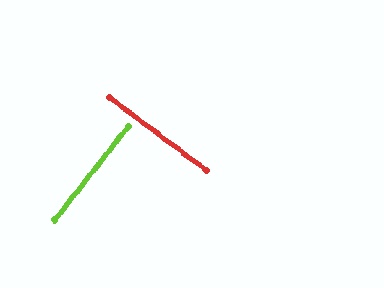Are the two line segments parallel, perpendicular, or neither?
Perpendicular — they meet at approximately 89°.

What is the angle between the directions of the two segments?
Approximately 89 degrees.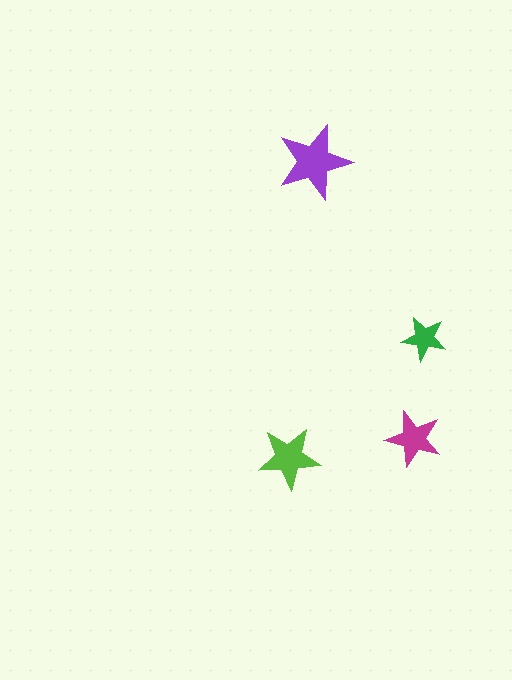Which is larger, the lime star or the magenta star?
The lime one.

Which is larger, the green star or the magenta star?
The magenta one.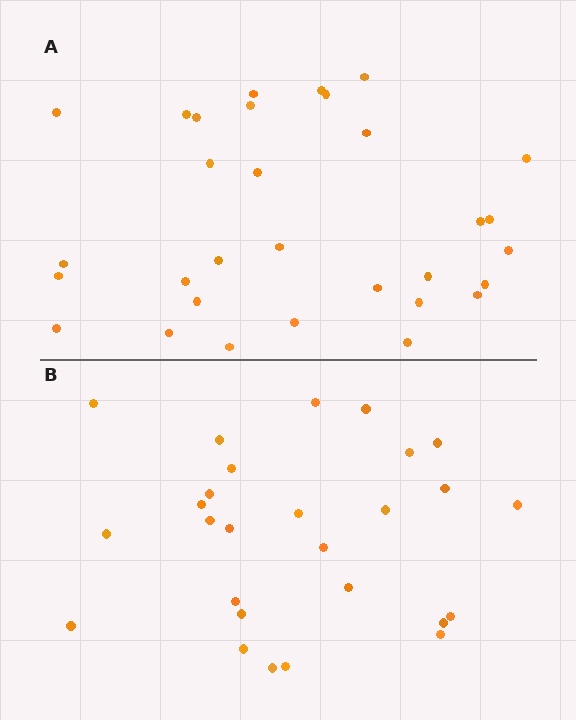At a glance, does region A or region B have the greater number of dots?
Region A (the top region) has more dots.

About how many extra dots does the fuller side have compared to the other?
Region A has about 4 more dots than region B.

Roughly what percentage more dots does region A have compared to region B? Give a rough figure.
About 15% more.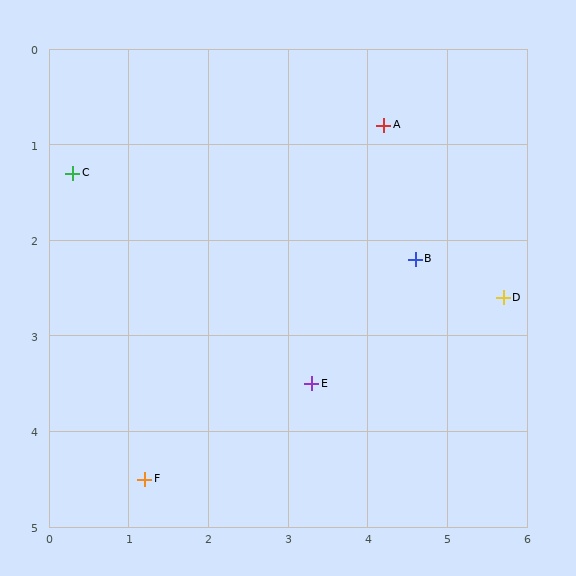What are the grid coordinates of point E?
Point E is at approximately (3.3, 3.5).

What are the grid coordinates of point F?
Point F is at approximately (1.2, 4.5).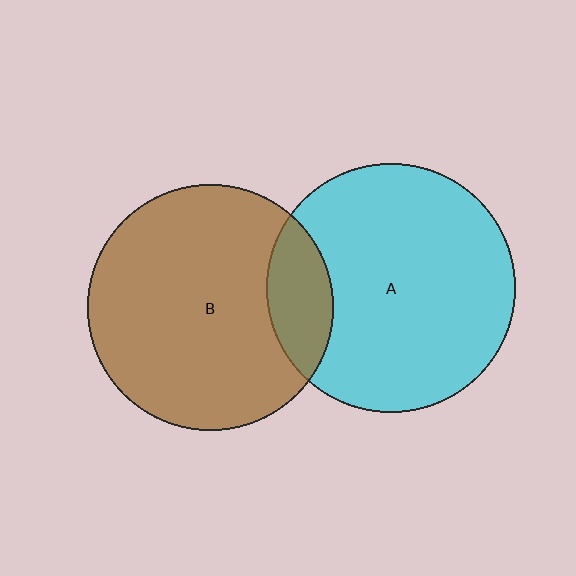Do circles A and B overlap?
Yes.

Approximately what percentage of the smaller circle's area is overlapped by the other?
Approximately 15%.